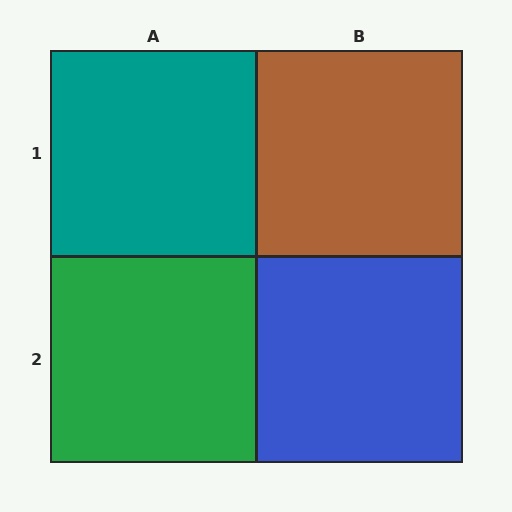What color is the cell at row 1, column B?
Brown.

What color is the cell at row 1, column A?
Teal.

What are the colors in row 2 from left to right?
Green, blue.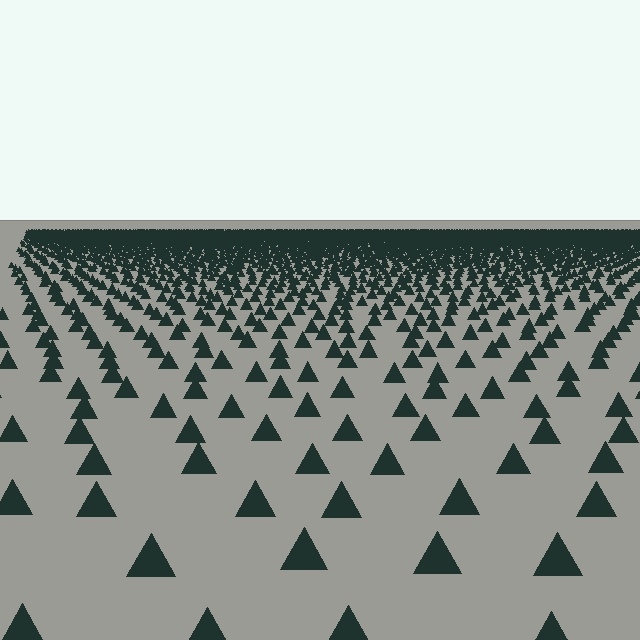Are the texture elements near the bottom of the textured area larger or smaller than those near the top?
Larger. Near the bottom, elements are closer to the viewer and appear at a bigger on-screen size.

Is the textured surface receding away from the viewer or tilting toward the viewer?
The surface is receding away from the viewer. Texture elements get smaller and denser toward the top.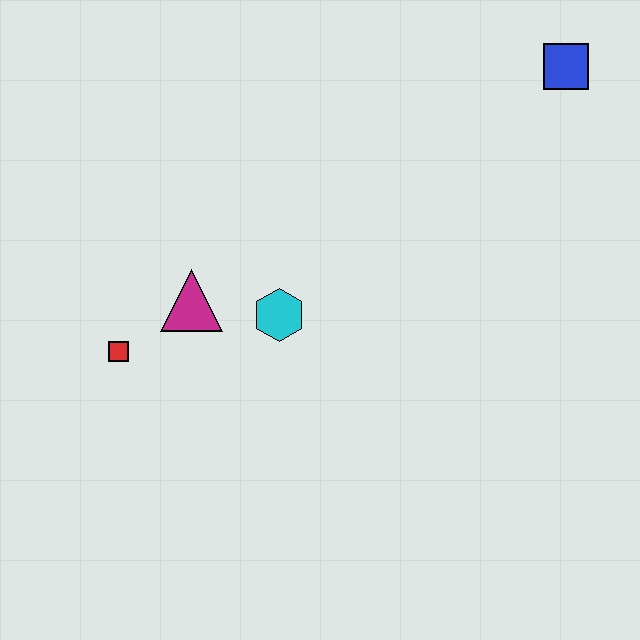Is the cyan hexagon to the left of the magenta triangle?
No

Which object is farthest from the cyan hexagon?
The blue square is farthest from the cyan hexagon.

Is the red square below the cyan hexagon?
Yes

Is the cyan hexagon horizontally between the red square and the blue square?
Yes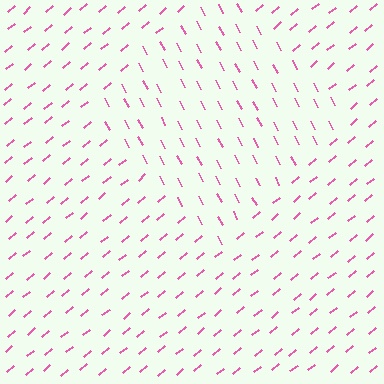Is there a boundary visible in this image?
Yes, there is a texture boundary formed by a change in line orientation.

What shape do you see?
I see a diamond.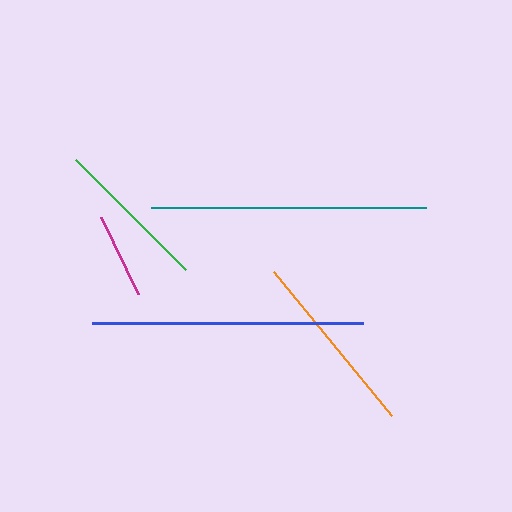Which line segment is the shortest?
The magenta line is the shortest at approximately 85 pixels.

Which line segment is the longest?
The teal line is the longest at approximately 275 pixels.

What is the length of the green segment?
The green segment is approximately 155 pixels long.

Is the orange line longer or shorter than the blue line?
The blue line is longer than the orange line.